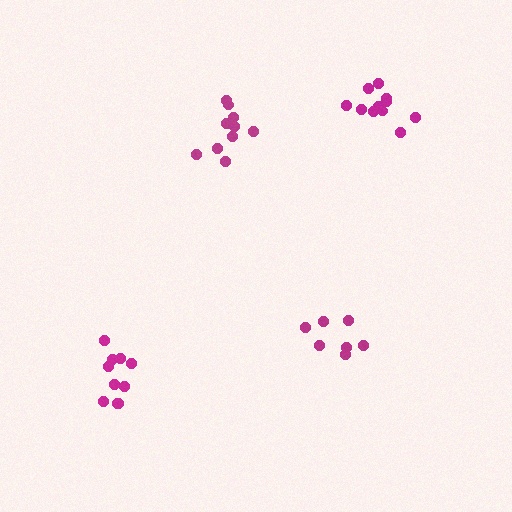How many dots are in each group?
Group 1: 10 dots, Group 2: 11 dots, Group 3: 10 dots, Group 4: 7 dots (38 total).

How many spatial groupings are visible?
There are 4 spatial groupings.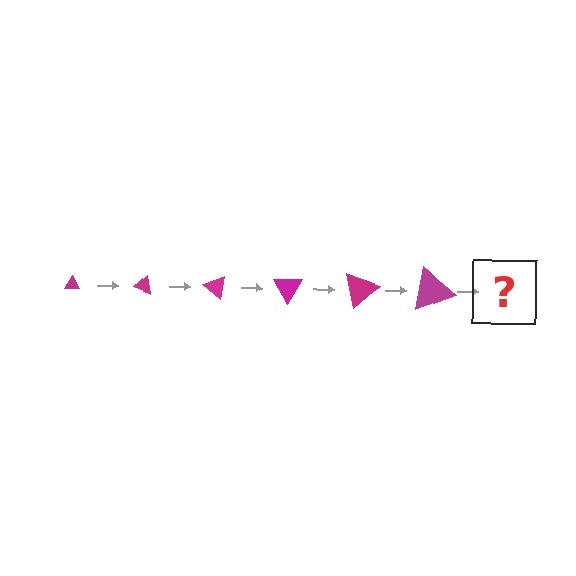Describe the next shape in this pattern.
It should be a triangle, larger than the previous one and rotated 120 degrees from the start.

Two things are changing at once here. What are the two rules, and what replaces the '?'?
The two rules are that the triangle grows larger each step and it rotates 20 degrees each step. The '?' should be a triangle, larger than the previous one and rotated 120 degrees from the start.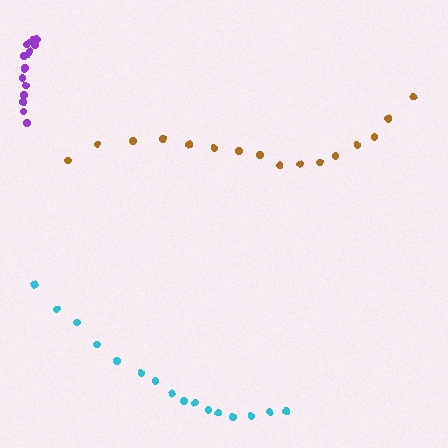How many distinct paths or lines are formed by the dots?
There are 3 distinct paths.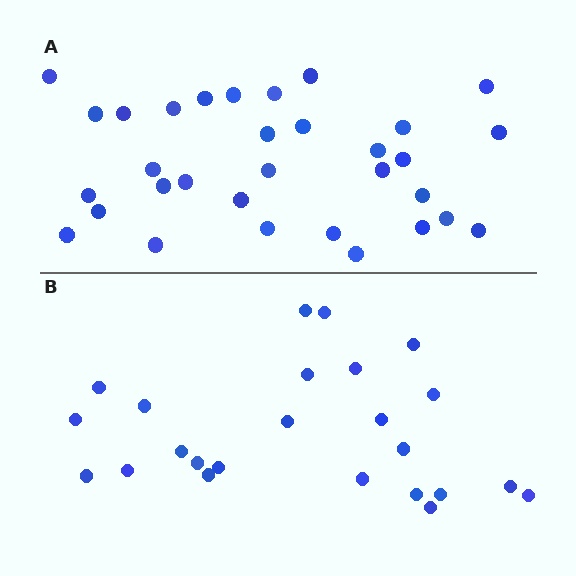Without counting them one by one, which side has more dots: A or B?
Region A (the top region) has more dots.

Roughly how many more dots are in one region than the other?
Region A has roughly 8 or so more dots than region B.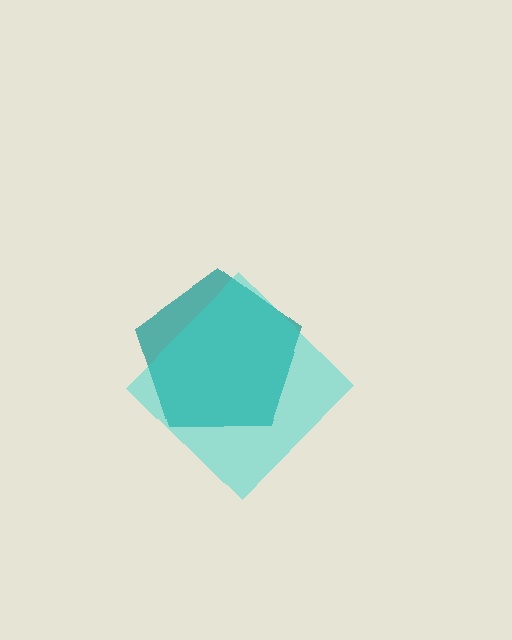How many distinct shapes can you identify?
There are 2 distinct shapes: a teal pentagon, a cyan diamond.